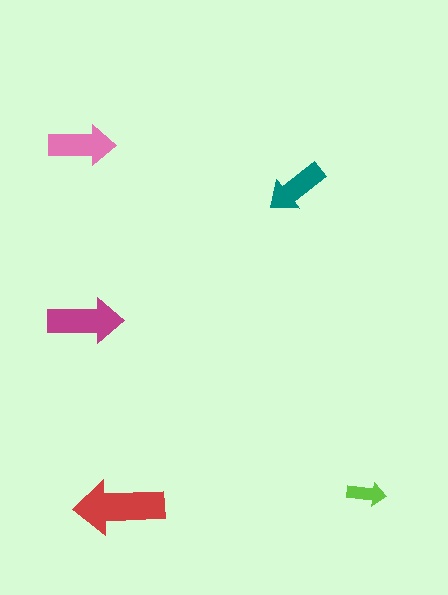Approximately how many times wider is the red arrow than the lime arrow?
About 2.5 times wider.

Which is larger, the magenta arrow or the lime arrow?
The magenta one.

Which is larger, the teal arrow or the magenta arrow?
The magenta one.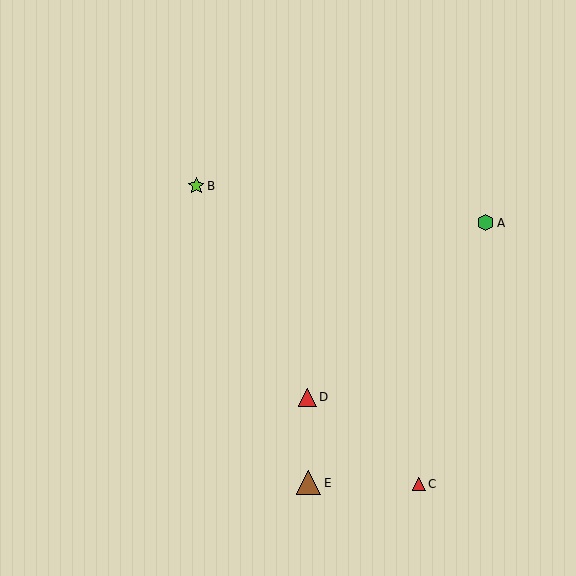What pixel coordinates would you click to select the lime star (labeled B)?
Click at (196, 186) to select the lime star B.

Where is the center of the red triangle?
The center of the red triangle is at (307, 397).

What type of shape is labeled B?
Shape B is a lime star.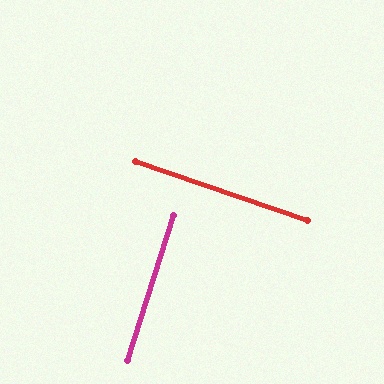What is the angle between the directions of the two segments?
Approximately 89 degrees.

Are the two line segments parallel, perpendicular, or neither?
Perpendicular — they meet at approximately 89°.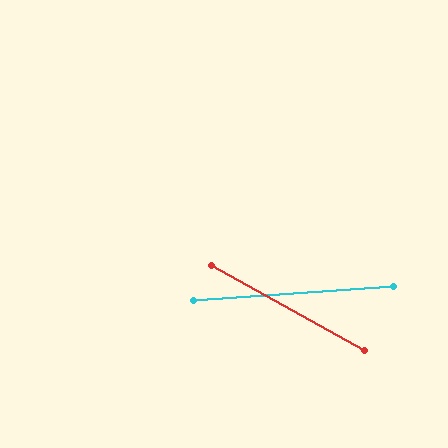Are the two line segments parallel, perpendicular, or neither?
Neither parallel nor perpendicular — they differ by about 33°.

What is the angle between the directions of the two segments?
Approximately 33 degrees.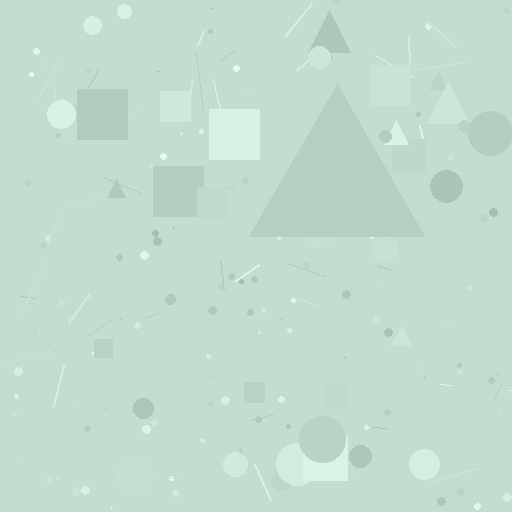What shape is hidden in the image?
A triangle is hidden in the image.